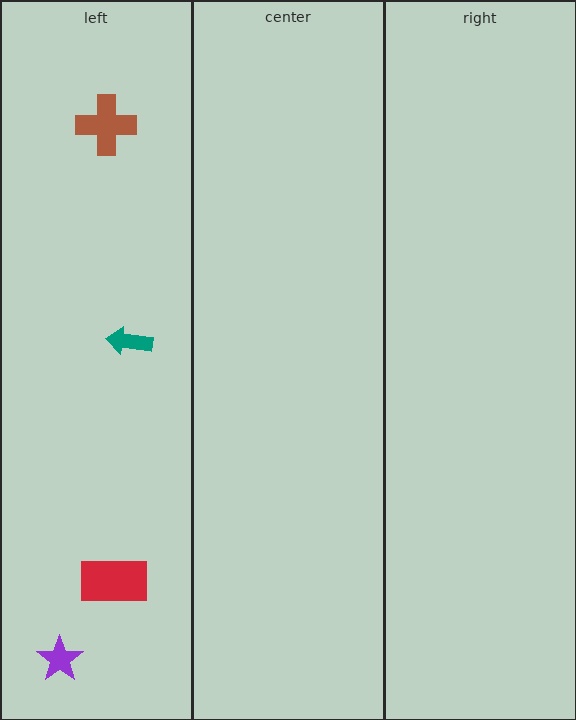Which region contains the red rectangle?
The left region.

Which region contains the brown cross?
The left region.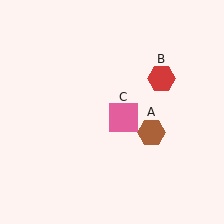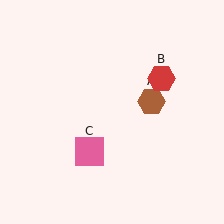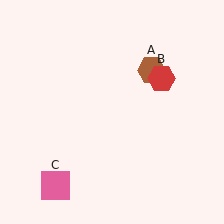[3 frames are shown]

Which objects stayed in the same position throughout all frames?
Red hexagon (object B) remained stationary.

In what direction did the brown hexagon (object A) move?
The brown hexagon (object A) moved up.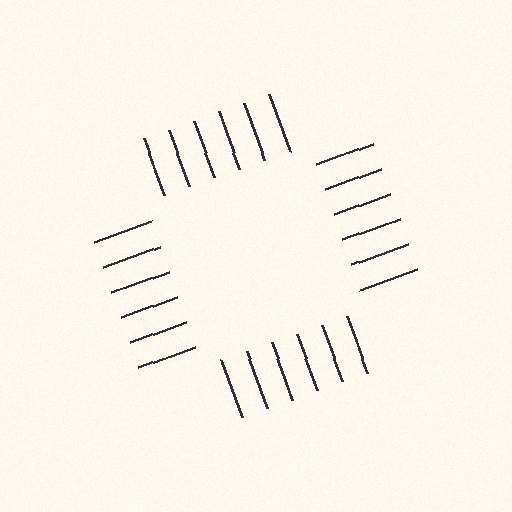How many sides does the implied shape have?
4 sides — the line-ends trace a square.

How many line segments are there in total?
24 — 6 along each of the 4 edges.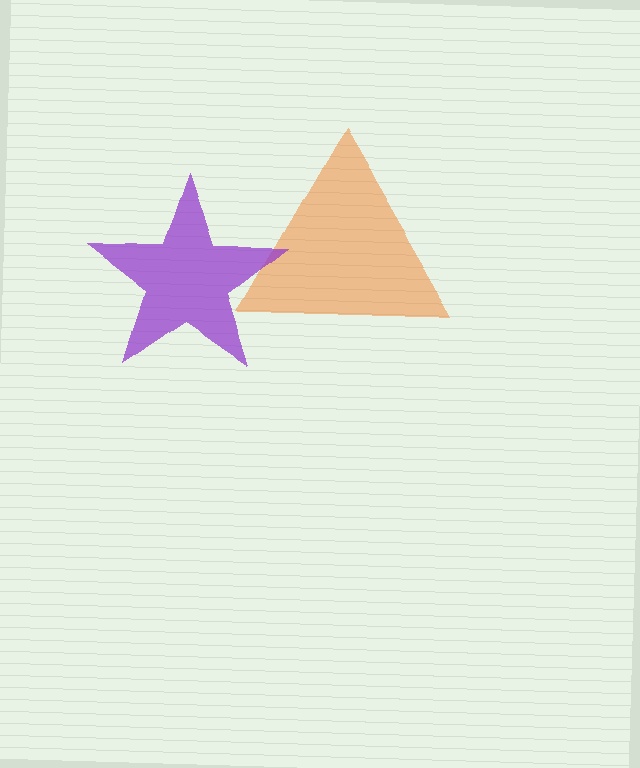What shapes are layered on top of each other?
The layered shapes are: an orange triangle, a purple star.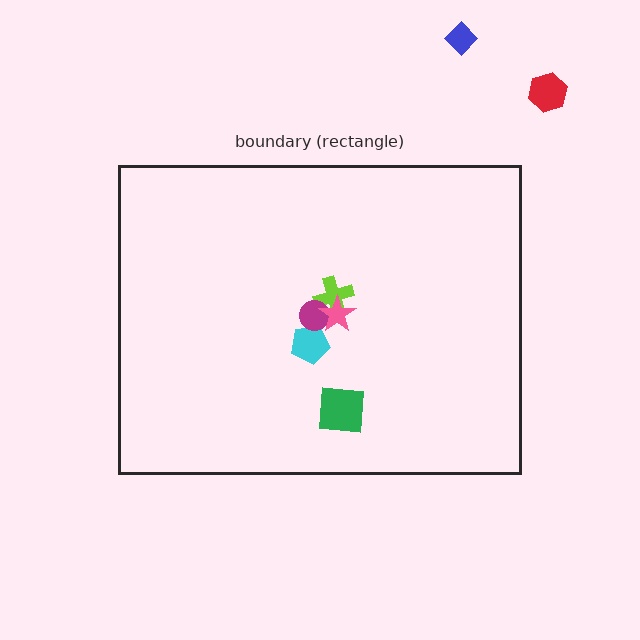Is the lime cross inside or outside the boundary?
Inside.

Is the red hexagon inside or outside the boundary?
Outside.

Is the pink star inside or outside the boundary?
Inside.